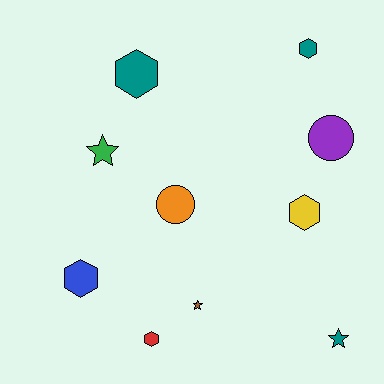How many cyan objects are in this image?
There are no cyan objects.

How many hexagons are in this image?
There are 5 hexagons.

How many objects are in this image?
There are 10 objects.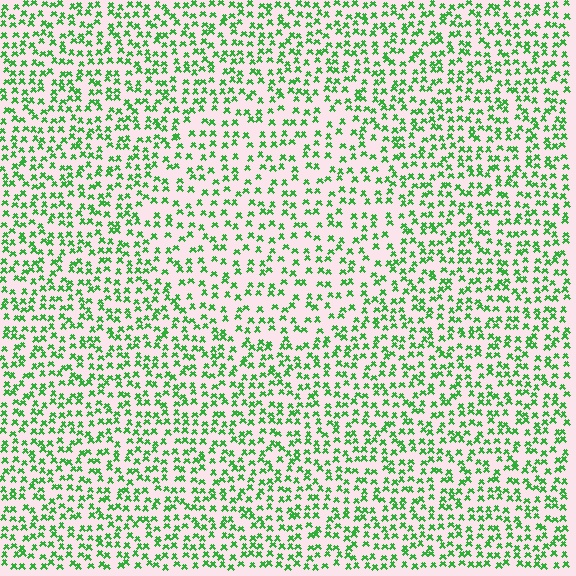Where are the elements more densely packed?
The elements are more densely packed outside the circle boundary.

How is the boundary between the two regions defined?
The boundary is defined by a change in element density (approximately 1.5x ratio). All elements are the same color, size, and shape.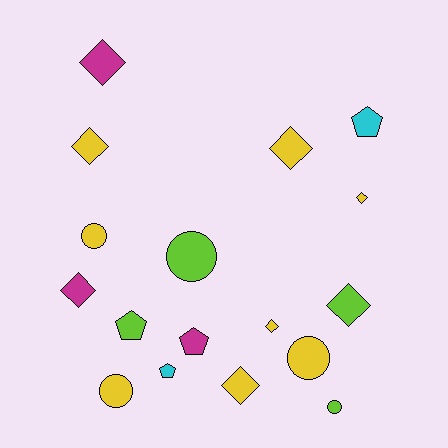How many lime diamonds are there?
There is 1 lime diamond.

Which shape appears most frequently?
Diamond, with 8 objects.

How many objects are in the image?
There are 17 objects.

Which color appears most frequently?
Yellow, with 8 objects.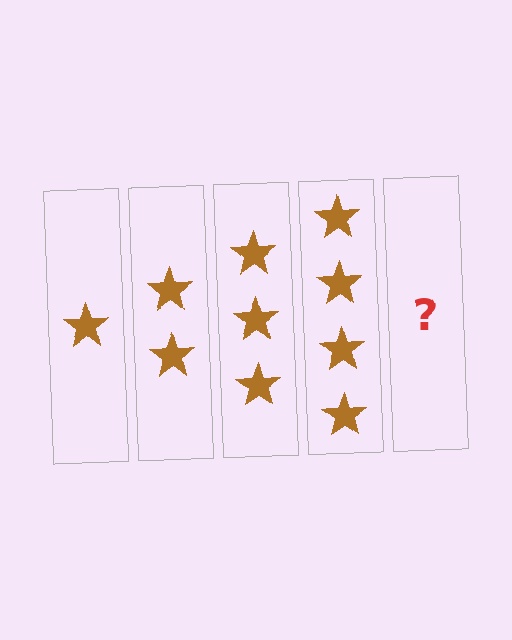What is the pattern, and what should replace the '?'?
The pattern is that each step adds one more star. The '?' should be 5 stars.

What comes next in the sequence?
The next element should be 5 stars.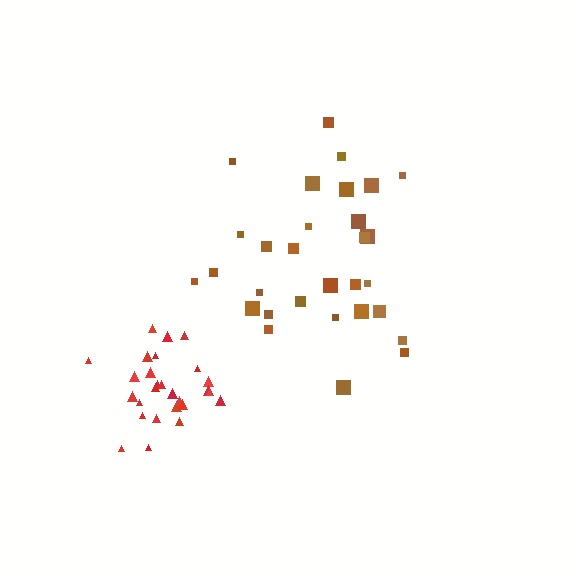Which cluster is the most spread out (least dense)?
Brown.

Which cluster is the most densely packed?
Red.